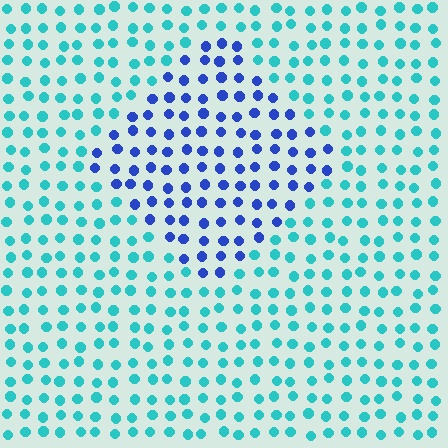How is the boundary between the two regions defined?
The boundary is defined purely by a slight shift in hue (about 51 degrees). Spacing, size, and orientation are identical on both sides.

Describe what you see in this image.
The image is filled with small cyan elements in a uniform arrangement. A diamond-shaped region is visible where the elements are tinted to a slightly different hue, forming a subtle color boundary.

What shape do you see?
I see a diamond.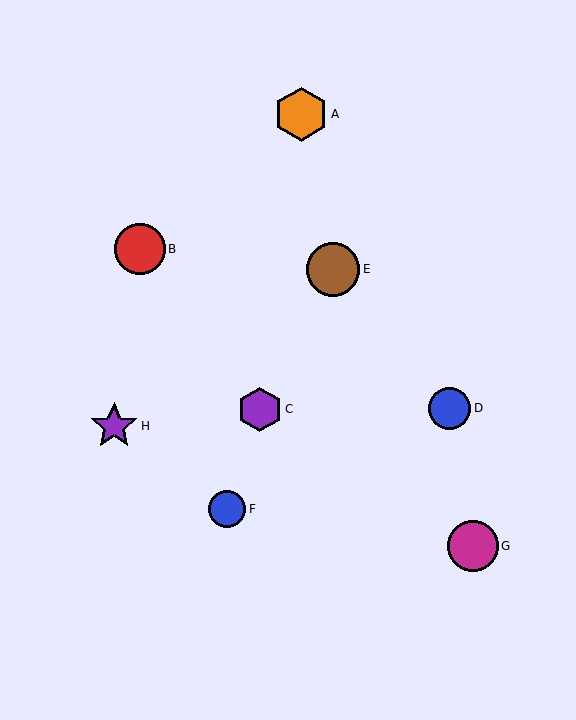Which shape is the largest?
The orange hexagon (labeled A) is the largest.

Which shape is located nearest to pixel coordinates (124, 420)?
The purple star (labeled H) at (114, 426) is nearest to that location.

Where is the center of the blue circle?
The center of the blue circle is at (449, 408).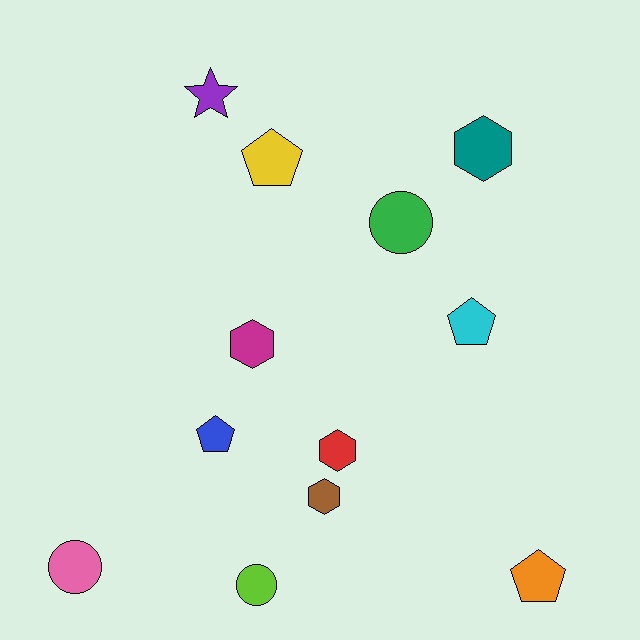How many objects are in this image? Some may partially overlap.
There are 12 objects.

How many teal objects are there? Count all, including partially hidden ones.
There is 1 teal object.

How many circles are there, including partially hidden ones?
There are 3 circles.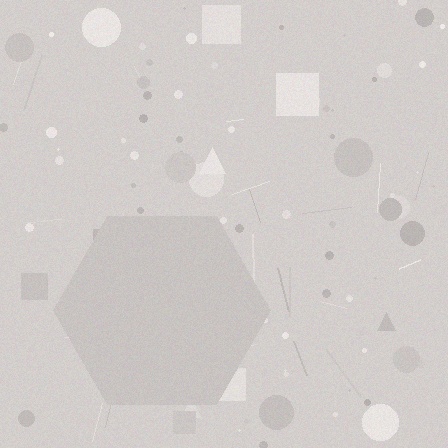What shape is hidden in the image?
A hexagon is hidden in the image.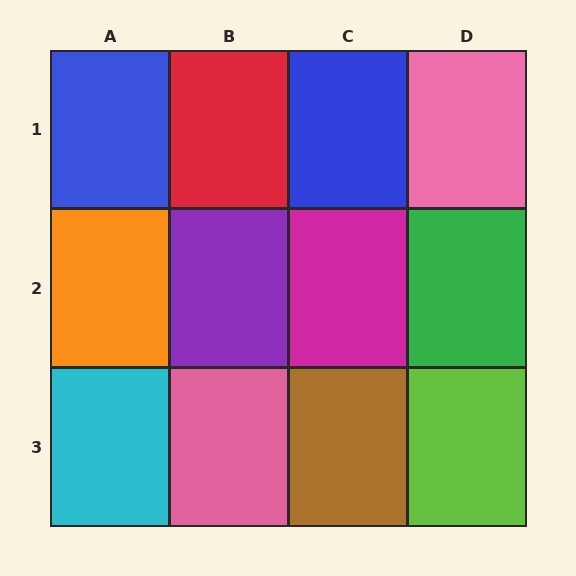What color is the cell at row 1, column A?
Blue.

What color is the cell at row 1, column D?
Pink.